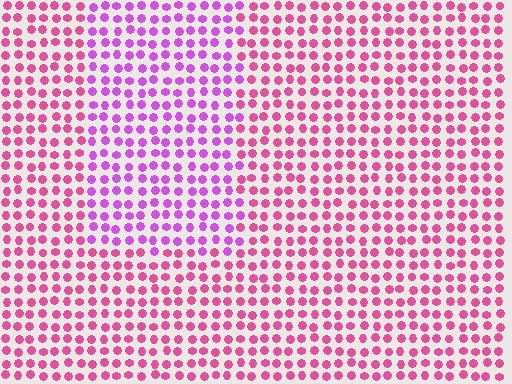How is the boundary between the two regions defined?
The boundary is defined purely by a slight shift in hue (about 36 degrees). Spacing, size, and orientation are identical on both sides.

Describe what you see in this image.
The image is filled with small pink elements in a uniform arrangement. A rectangle-shaped region is visible where the elements are tinted to a slightly different hue, forming a subtle color boundary.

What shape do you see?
I see a rectangle.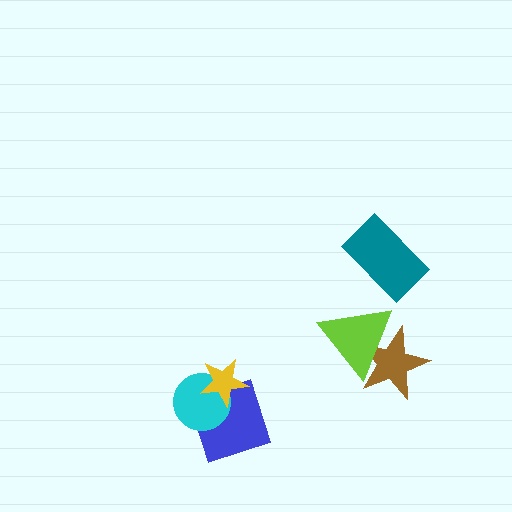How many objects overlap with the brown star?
1 object overlaps with the brown star.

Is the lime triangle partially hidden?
No, no other shape covers it.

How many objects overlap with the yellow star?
2 objects overlap with the yellow star.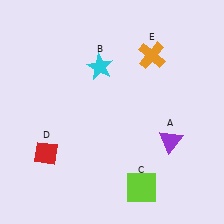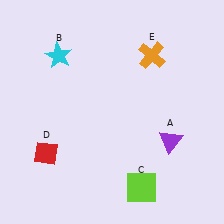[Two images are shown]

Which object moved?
The cyan star (B) moved left.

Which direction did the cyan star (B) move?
The cyan star (B) moved left.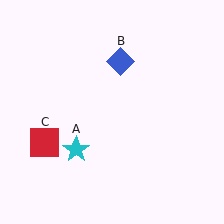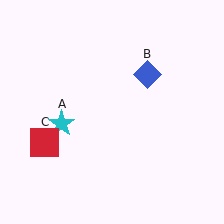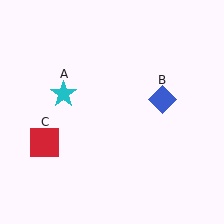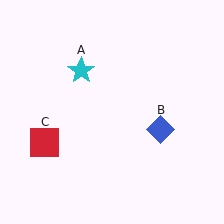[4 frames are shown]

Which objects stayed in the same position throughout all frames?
Red square (object C) remained stationary.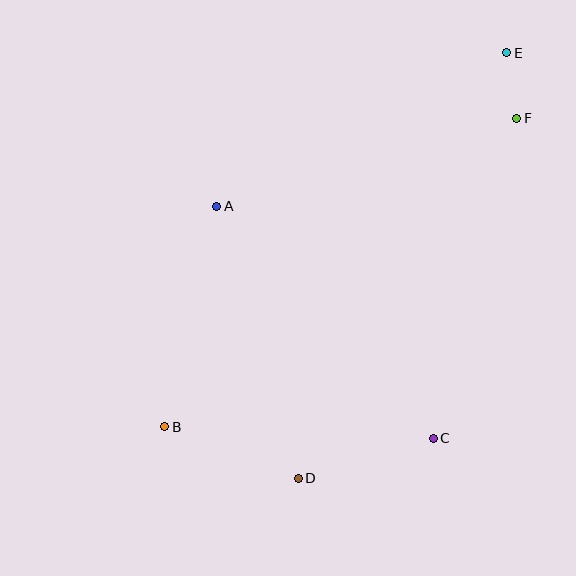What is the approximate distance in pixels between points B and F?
The distance between B and F is approximately 468 pixels.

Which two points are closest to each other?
Points E and F are closest to each other.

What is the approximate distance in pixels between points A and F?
The distance between A and F is approximately 312 pixels.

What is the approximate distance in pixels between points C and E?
The distance between C and E is approximately 392 pixels.